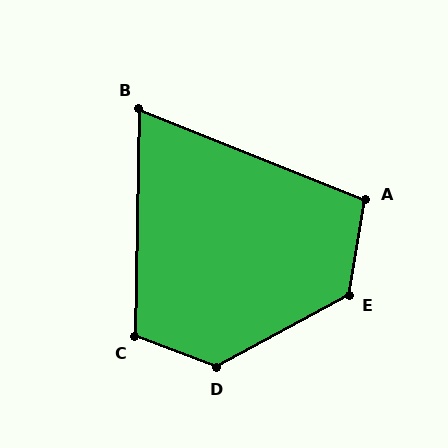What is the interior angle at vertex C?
Approximately 110 degrees (obtuse).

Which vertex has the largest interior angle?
D, at approximately 131 degrees.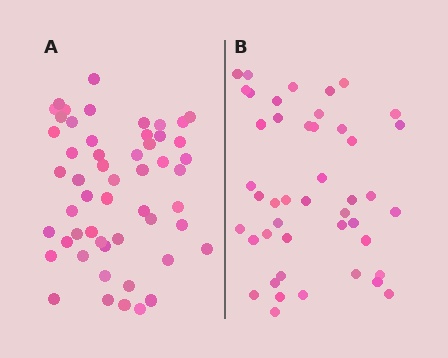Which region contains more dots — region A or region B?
Region A (the left region) has more dots.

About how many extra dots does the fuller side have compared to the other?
Region A has roughly 8 or so more dots than region B.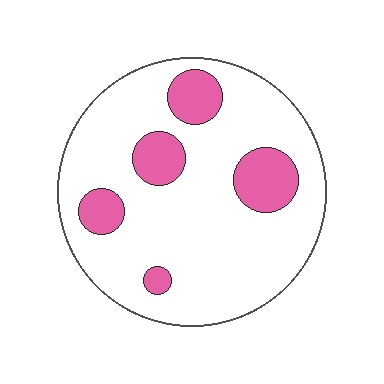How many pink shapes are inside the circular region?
5.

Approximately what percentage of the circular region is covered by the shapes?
Approximately 20%.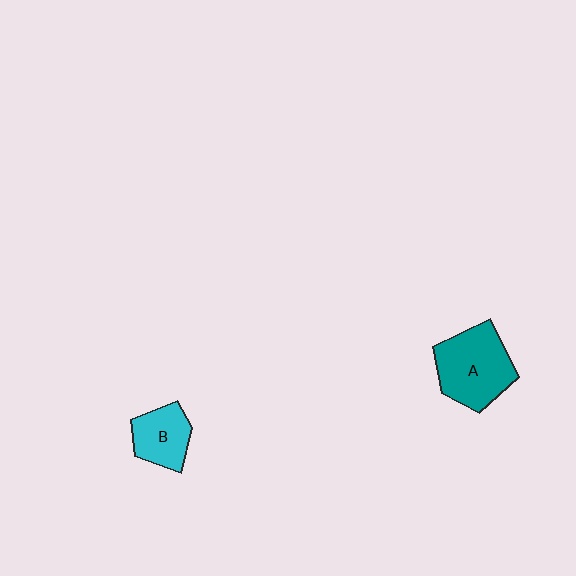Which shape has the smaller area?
Shape B (cyan).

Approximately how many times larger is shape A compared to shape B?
Approximately 1.7 times.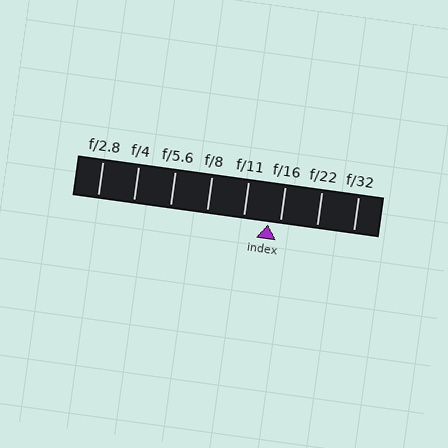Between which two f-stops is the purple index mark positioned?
The index mark is between f/11 and f/16.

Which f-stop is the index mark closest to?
The index mark is closest to f/16.